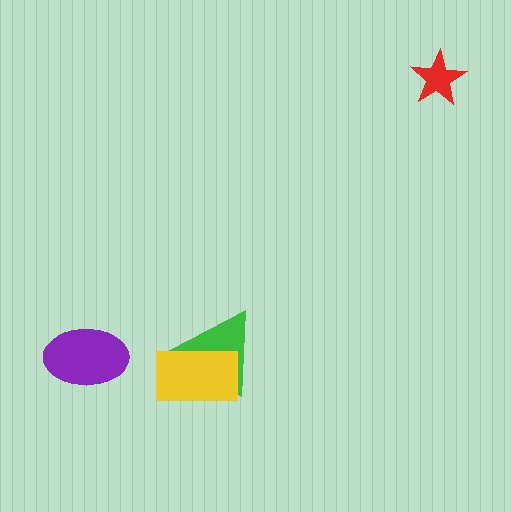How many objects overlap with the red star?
0 objects overlap with the red star.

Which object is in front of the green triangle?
The yellow rectangle is in front of the green triangle.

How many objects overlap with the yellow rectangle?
1 object overlaps with the yellow rectangle.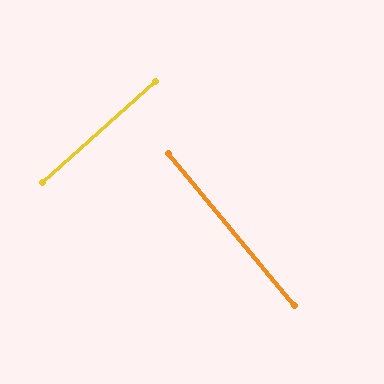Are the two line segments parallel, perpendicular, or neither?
Perpendicular — they meet at approximately 88°.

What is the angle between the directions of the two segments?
Approximately 88 degrees.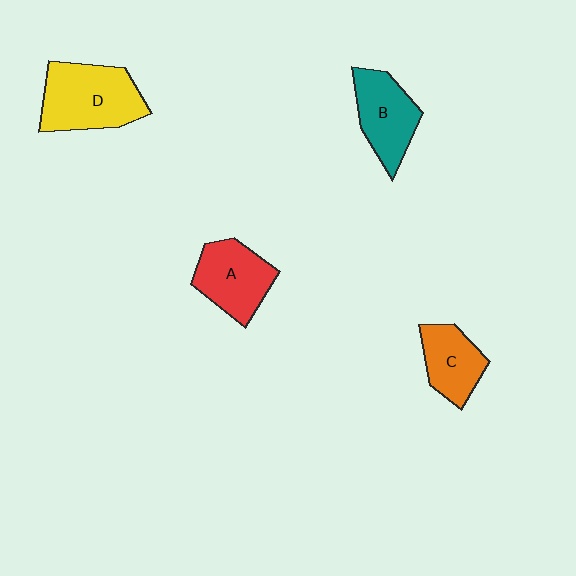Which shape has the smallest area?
Shape C (orange).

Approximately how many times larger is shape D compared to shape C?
Approximately 1.6 times.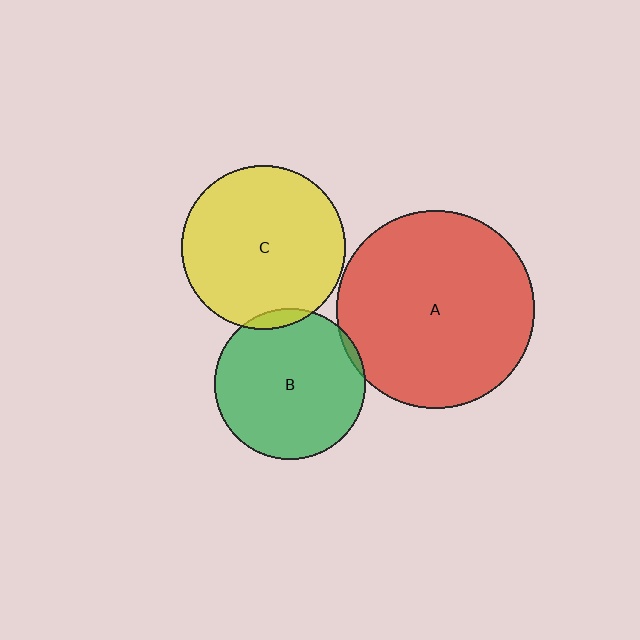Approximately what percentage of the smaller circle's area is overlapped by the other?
Approximately 5%.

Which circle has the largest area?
Circle A (red).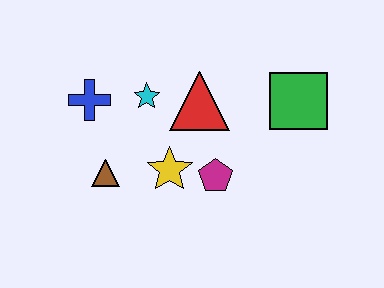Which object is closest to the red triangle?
The cyan star is closest to the red triangle.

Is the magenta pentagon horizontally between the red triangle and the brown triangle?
No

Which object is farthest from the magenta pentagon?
The blue cross is farthest from the magenta pentagon.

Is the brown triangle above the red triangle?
No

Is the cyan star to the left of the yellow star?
Yes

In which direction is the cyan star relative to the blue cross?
The cyan star is to the right of the blue cross.